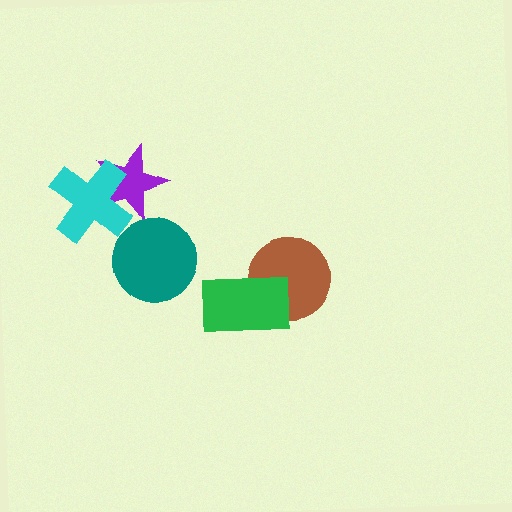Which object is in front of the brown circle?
The green rectangle is in front of the brown circle.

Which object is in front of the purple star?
The cyan cross is in front of the purple star.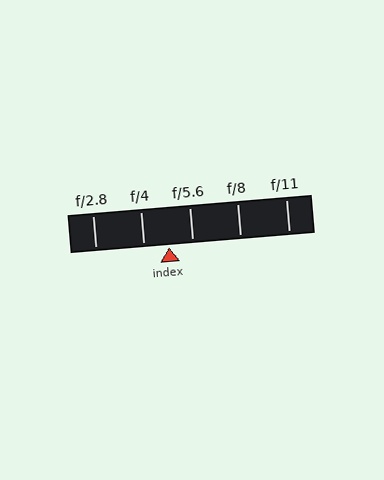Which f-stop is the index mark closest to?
The index mark is closest to f/5.6.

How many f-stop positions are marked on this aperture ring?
There are 5 f-stop positions marked.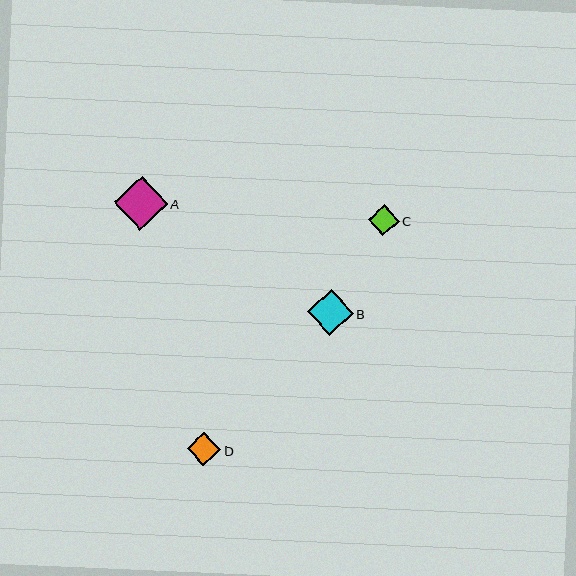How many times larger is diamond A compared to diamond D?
Diamond A is approximately 1.6 times the size of diamond D.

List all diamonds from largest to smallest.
From largest to smallest: A, B, D, C.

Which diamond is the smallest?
Diamond C is the smallest with a size of approximately 31 pixels.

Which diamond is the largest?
Diamond A is the largest with a size of approximately 54 pixels.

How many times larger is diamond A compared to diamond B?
Diamond A is approximately 1.2 times the size of diamond B.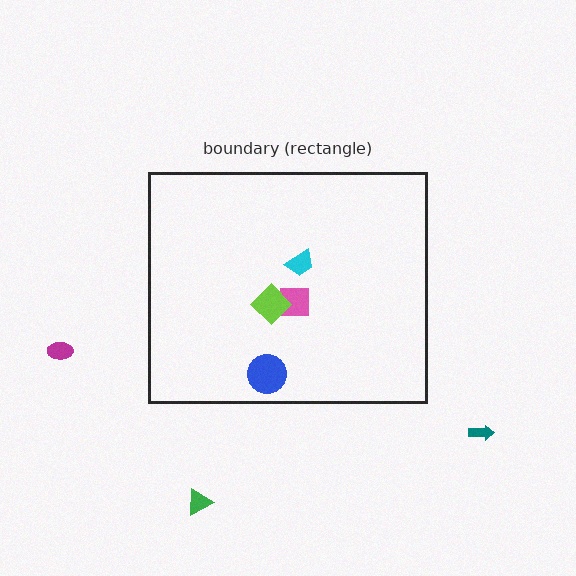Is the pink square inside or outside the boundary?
Inside.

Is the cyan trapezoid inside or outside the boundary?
Inside.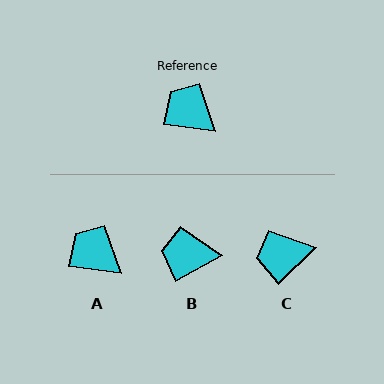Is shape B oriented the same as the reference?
No, it is off by about 36 degrees.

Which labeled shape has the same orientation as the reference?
A.